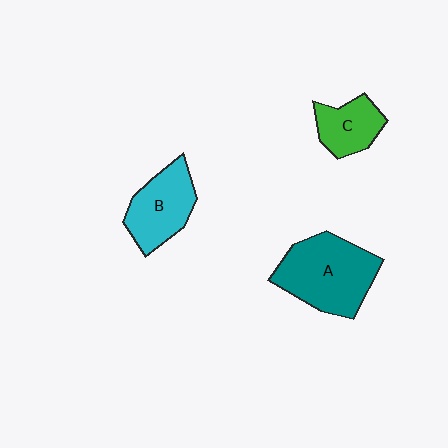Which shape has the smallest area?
Shape C (green).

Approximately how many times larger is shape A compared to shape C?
Approximately 2.0 times.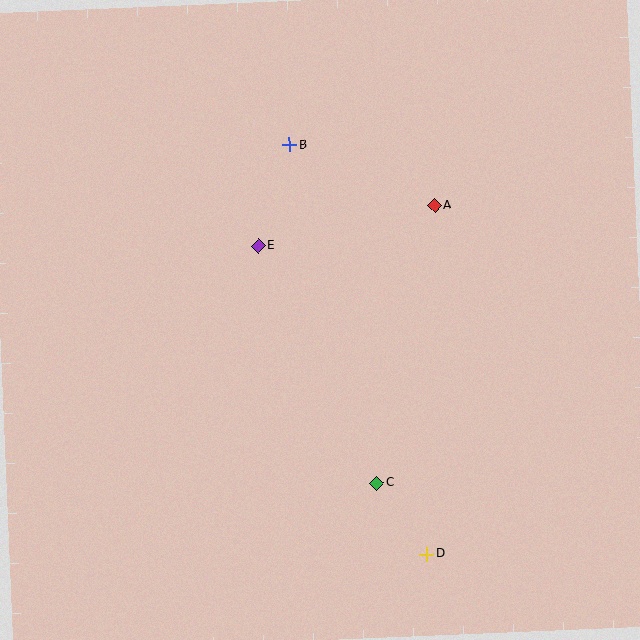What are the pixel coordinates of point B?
Point B is at (289, 145).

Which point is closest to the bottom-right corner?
Point D is closest to the bottom-right corner.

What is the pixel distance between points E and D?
The distance between E and D is 351 pixels.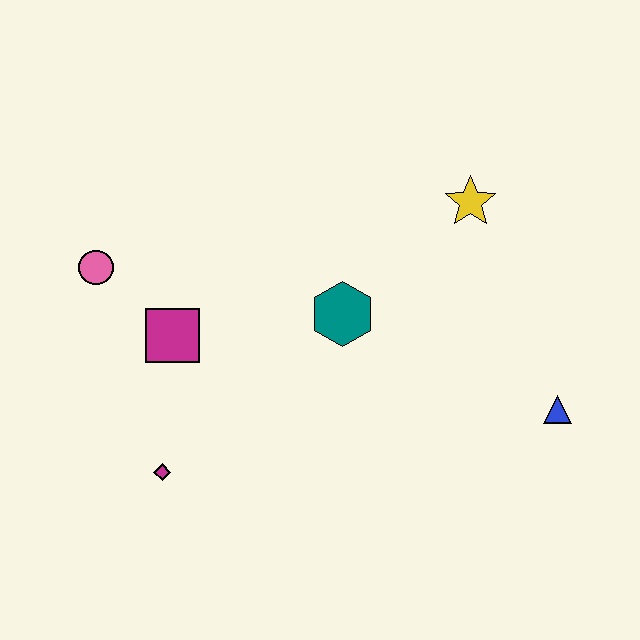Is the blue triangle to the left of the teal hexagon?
No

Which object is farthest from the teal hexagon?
The pink circle is farthest from the teal hexagon.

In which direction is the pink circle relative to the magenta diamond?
The pink circle is above the magenta diamond.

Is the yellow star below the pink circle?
No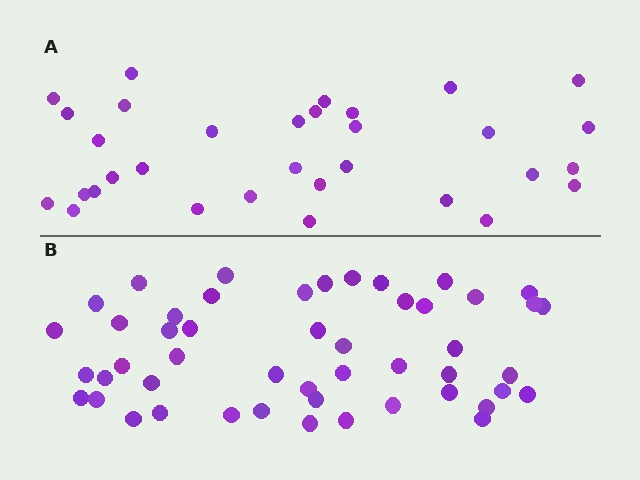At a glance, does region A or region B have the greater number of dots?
Region B (the bottom region) has more dots.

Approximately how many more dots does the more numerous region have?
Region B has approximately 15 more dots than region A.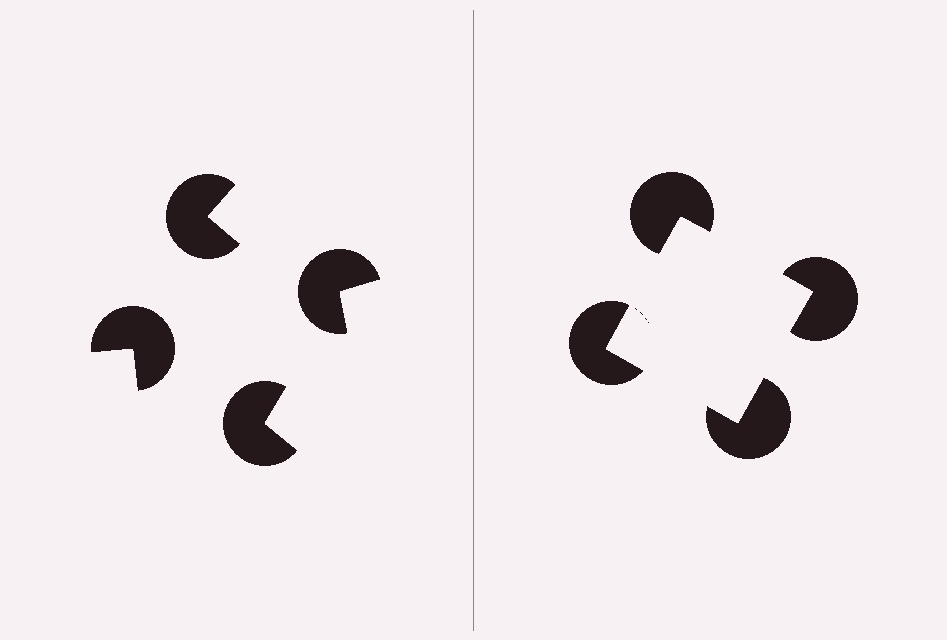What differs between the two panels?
The pac-man discs are positioned identically on both sides; only the wedge orientations differ. On the right they align to a square; on the left they are misaligned.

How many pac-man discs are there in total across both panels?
8 — 4 on each side.